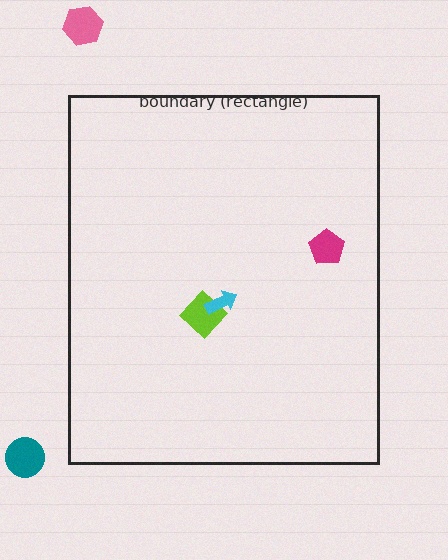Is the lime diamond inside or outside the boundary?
Inside.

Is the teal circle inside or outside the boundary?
Outside.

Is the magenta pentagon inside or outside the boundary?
Inside.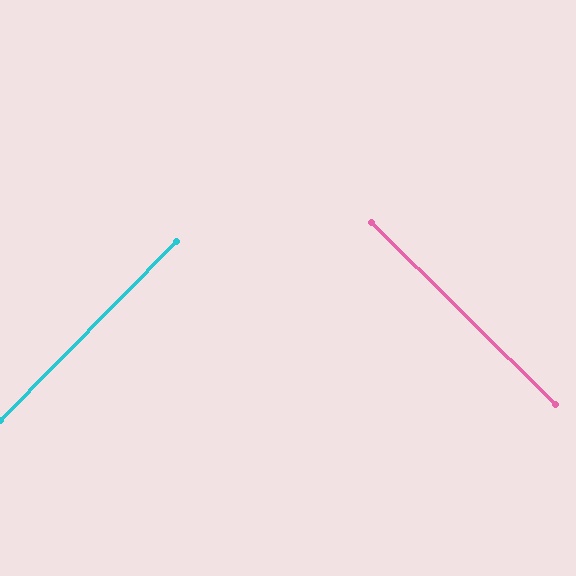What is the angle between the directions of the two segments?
Approximately 90 degrees.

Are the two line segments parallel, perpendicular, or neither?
Perpendicular — they meet at approximately 90°.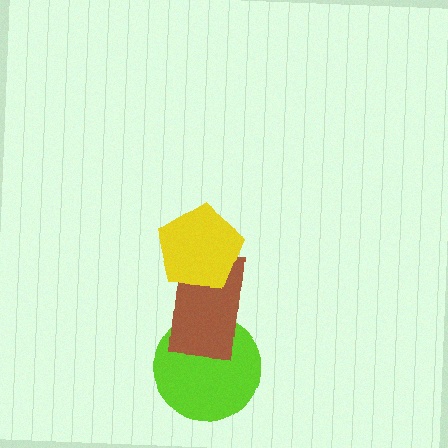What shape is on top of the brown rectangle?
The yellow pentagon is on top of the brown rectangle.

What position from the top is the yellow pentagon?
The yellow pentagon is 1st from the top.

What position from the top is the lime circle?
The lime circle is 3rd from the top.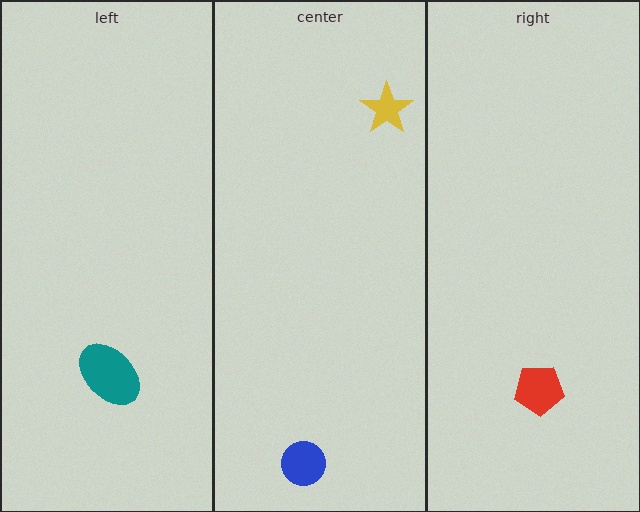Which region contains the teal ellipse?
The left region.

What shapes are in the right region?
The red pentagon.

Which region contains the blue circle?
The center region.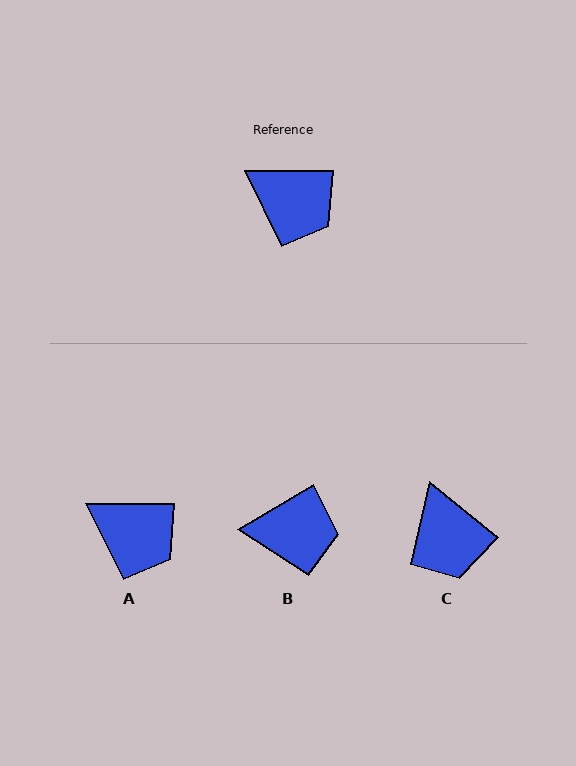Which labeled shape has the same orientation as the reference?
A.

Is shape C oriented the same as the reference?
No, it is off by about 39 degrees.